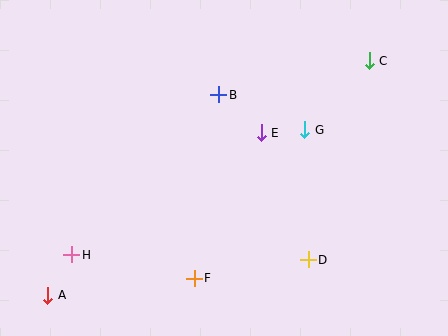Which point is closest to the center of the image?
Point E at (261, 133) is closest to the center.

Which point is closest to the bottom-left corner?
Point A is closest to the bottom-left corner.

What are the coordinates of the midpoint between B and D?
The midpoint between B and D is at (263, 177).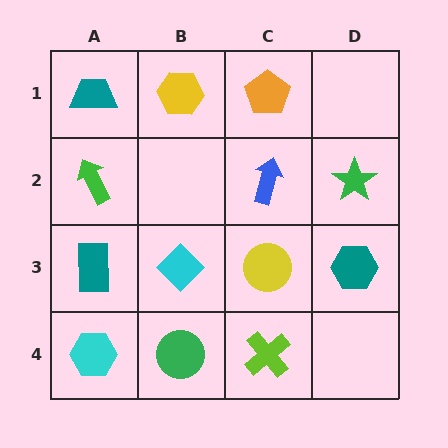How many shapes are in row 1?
3 shapes.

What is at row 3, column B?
A cyan diamond.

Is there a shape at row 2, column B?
No, that cell is empty.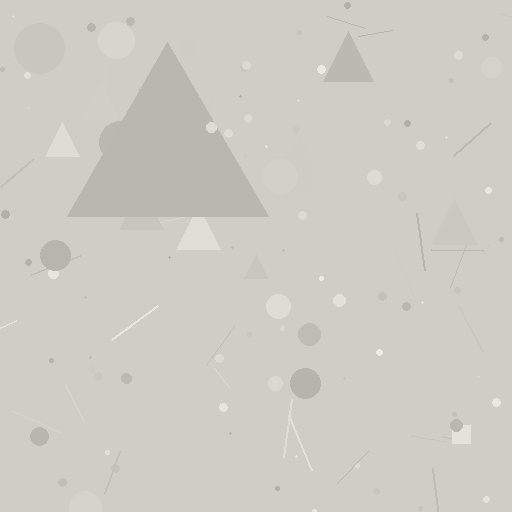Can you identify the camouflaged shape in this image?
The camouflaged shape is a triangle.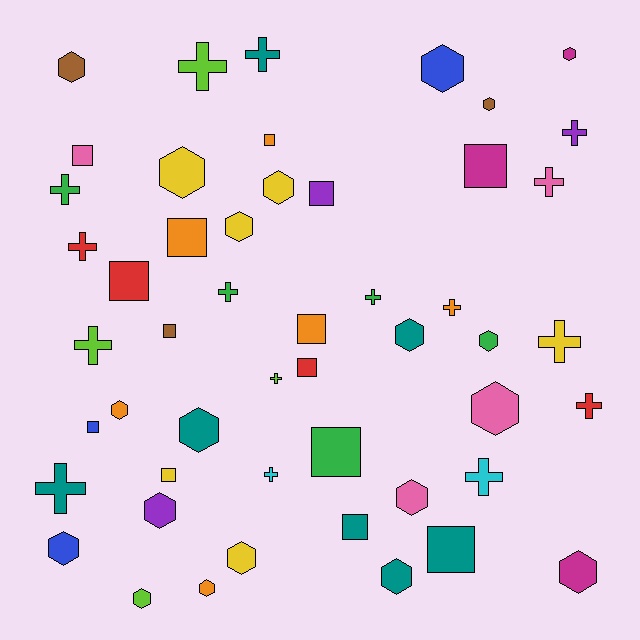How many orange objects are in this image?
There are 6 orange objects.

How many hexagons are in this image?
There are 20 hexagons.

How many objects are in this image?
There are 50 objects.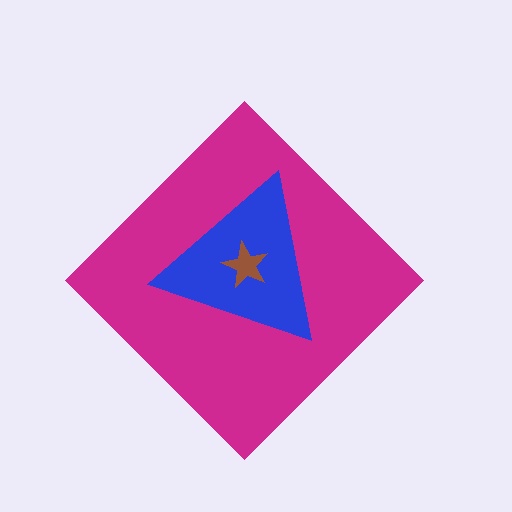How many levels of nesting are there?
3.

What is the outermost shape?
The magenta diamond.